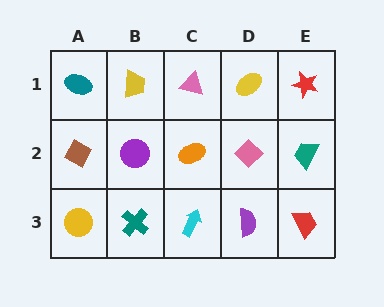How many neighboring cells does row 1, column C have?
3.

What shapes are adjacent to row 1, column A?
A brown diamond (row 2, column A), a yellow trapezoid (row 1, column B).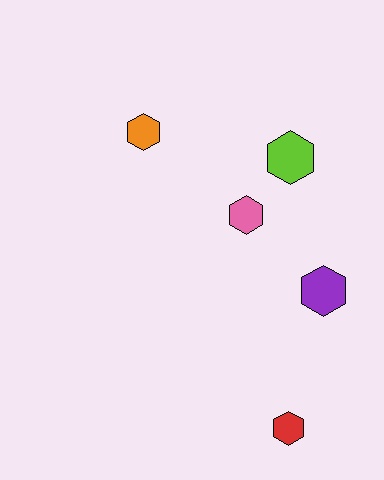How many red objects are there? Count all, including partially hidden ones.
There is 1 red object.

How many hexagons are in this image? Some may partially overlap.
There are 5 hexagons.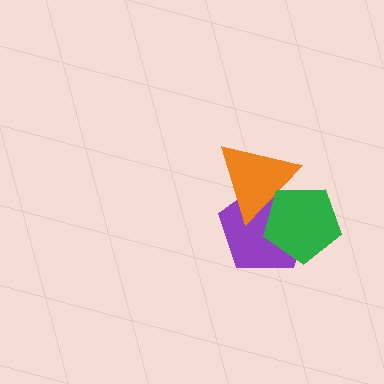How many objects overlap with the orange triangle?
2 objects overlap with the orange triangle.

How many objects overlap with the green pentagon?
2 objects overlap with the green pentagon.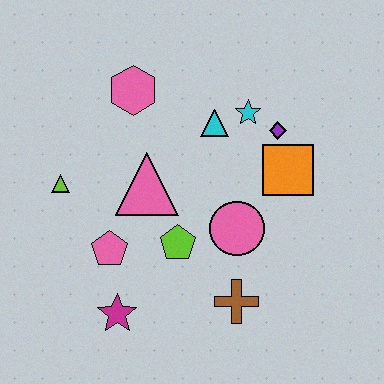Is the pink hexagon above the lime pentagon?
Yes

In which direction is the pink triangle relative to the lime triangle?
The pink triangle is to the right of the lime triangle.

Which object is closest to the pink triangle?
The lime pentagon is closest to the pink triangle.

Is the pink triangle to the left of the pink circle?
Yes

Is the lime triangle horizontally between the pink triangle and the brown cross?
No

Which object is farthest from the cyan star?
The magenta star is farthest from the cyan star.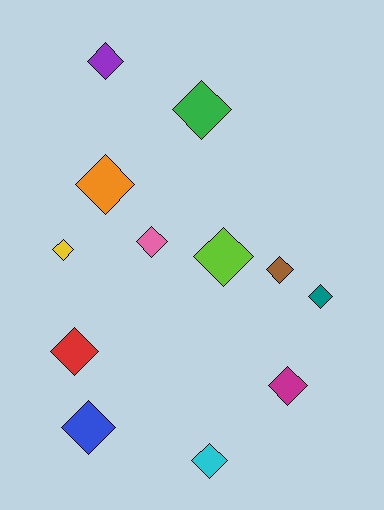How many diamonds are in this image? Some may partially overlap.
There are 12 diamonds.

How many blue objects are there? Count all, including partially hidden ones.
There is 1 blue object.